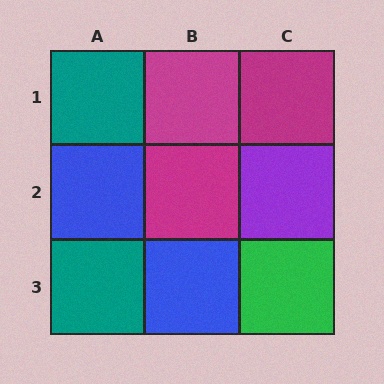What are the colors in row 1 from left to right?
Teal, magenta, magenta.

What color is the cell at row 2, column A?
Blue.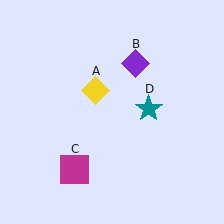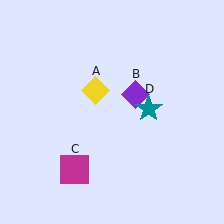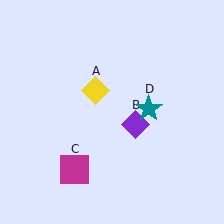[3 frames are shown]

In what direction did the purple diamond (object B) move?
The purple diamond (object B) moved down.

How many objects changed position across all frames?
1 object changed position: purple diamond (object B).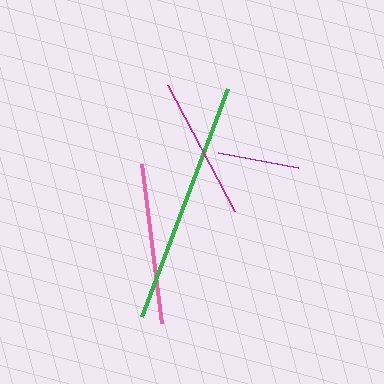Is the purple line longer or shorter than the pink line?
The pink line is longer than the purple line.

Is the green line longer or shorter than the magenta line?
The green line is longer than the magenta line.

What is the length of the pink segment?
The pink segment is approximately 160 pixels long.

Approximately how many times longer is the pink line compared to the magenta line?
The pink line is approximately 1.1 times the length of the magenta line.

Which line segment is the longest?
The green line is the longest at approximately 244 pixels.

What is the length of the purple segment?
The purple segment is approximately 81 pixels long.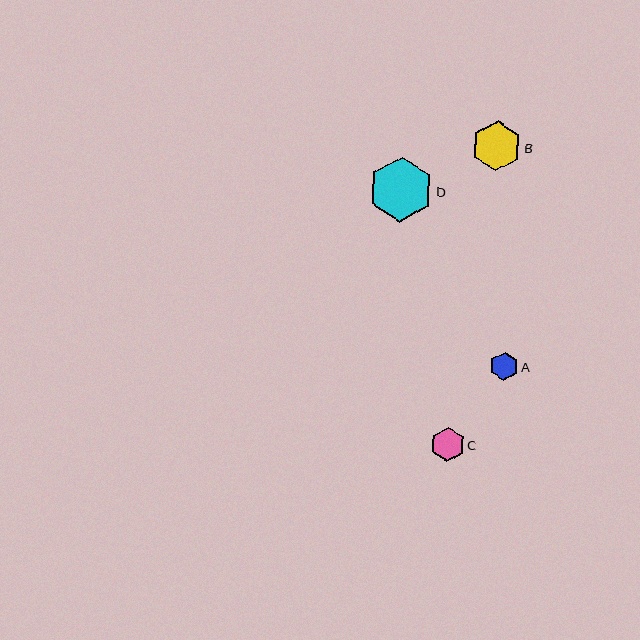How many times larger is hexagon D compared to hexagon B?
Hexagon D is approximately 1.3 times the size of hexagon B.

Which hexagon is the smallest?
Hexagon A is the smallest with a size of approximately 28 pixels.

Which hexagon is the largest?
Hexagon D is the largest with a size of approximately 65 pixels.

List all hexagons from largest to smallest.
From largest to smallest: D, B, C, A.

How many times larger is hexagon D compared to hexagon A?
Hexagon D is approximately 2.3 times the size of hexagon A.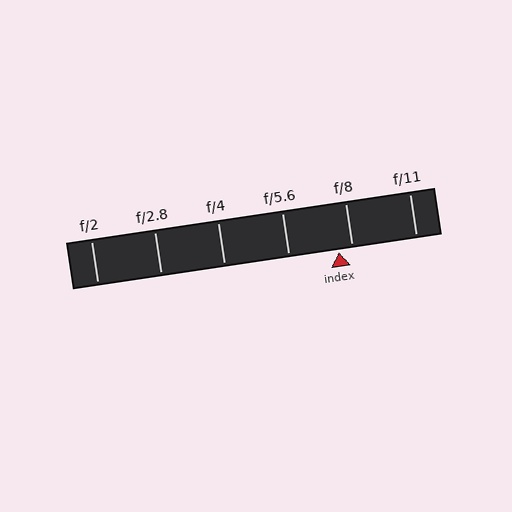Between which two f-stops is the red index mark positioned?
The index mark is between f/5.6 and f/8.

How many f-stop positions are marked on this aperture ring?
There are 6 f-stop positions marked.